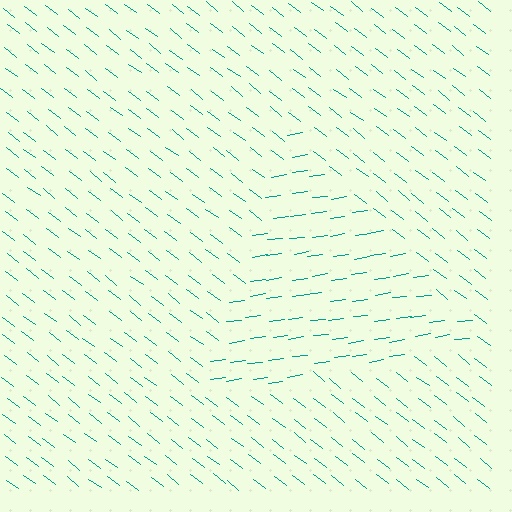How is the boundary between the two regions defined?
The boundary is defined purely by a change in line orientation (approximately 45 degrees difference). All lines are the same color and thickness.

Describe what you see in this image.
The image is filled with small teal line segments. A triangle region in the image has lines oriented differently from the surrounding lines, creating a visible texture boundary.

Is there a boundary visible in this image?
Yes, there is a texture boundary formed by a change in line orientation.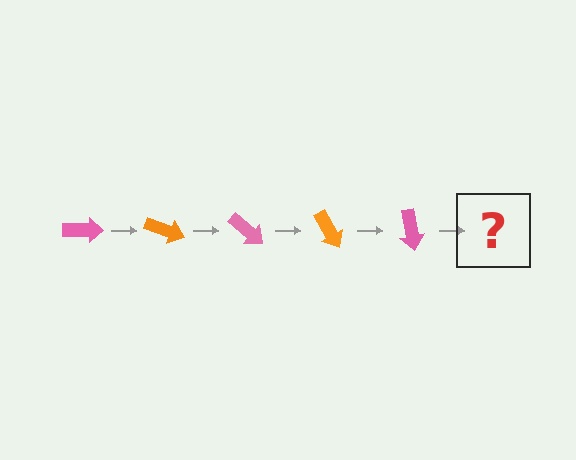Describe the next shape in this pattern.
It should be an orange arrow, rotated 100 degrees from the start.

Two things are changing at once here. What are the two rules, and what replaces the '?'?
The two rules are that it rotates 20 degrees each step and the color cycles through pink and orange. The '?' should be an orange arrow, rotated 100 degrees from the start.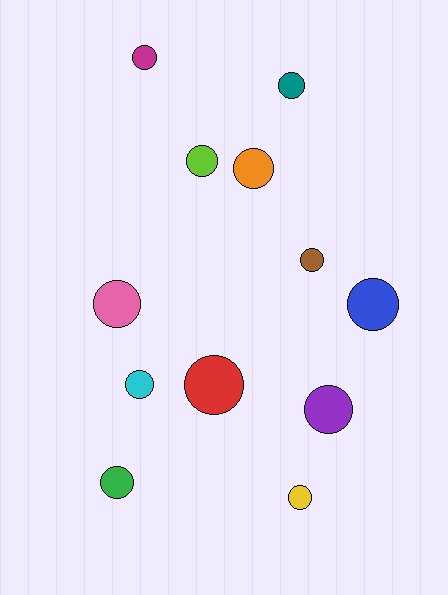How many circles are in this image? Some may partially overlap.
There are 12 circles.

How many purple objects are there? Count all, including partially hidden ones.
There is 1 purple object.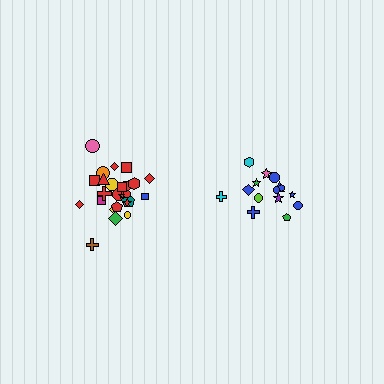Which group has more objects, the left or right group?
The left group.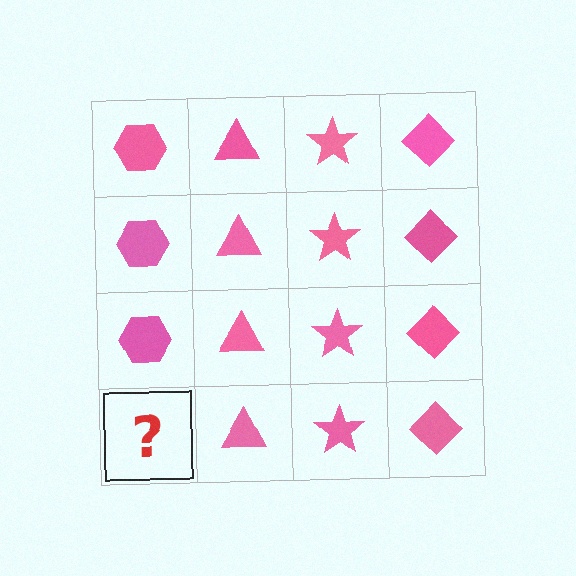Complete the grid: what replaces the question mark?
The question mark should be replaced with a pink hexagon.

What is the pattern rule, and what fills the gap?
The rule is that each column has a consistent shape. The gap should be filled with a pink hexagon.